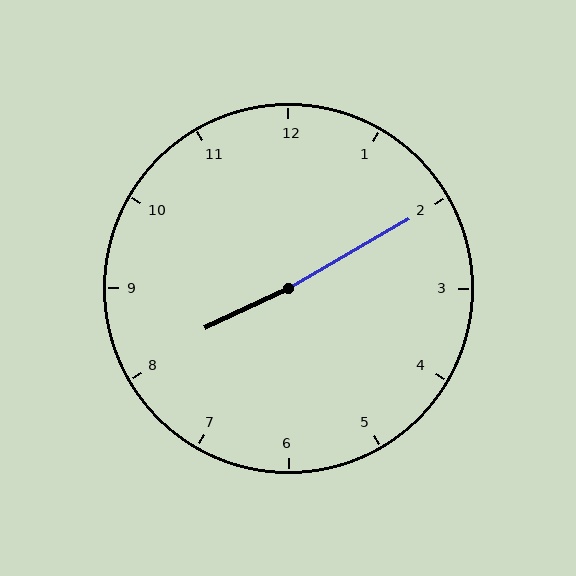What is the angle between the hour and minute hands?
Approximately 175 degrees.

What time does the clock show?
8:10.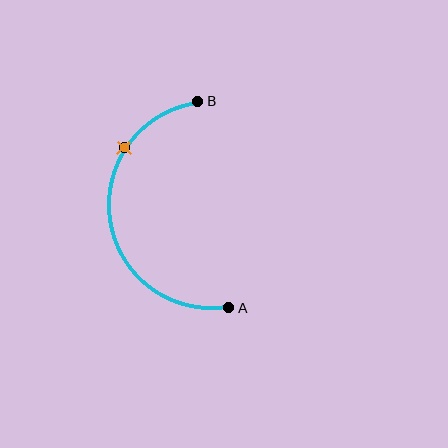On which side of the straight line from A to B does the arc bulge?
The arc bulges to the left of the straight line connecting A and B.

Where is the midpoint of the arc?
The arc midpoint is the point on the curve farthest from the straight line joining A and B. It sits to the left of that line.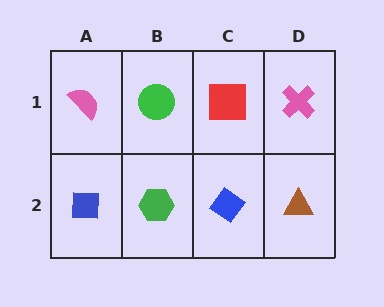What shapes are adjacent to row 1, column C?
A blue diamond (row 2, column C), a green circle (row 1, column B), a pink cross (row 1, column D).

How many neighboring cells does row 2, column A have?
2.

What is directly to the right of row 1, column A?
A green circle.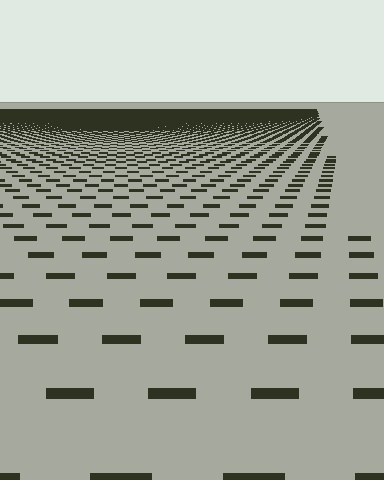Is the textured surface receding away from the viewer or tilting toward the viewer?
The surface is receding away from the viewer. Texture elements get smaller and denser toward the top.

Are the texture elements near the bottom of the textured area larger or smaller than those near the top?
Larger. Near the bottom, elements are closer to the viewer and appear at a bigger on-screen size.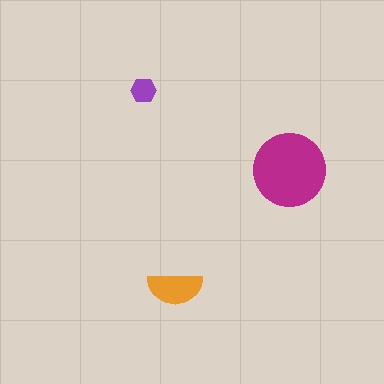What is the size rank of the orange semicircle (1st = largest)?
2nd.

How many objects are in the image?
There are 3 objects in the image.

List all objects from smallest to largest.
The purple hexagon, the orange semicircle, the magenta circle.